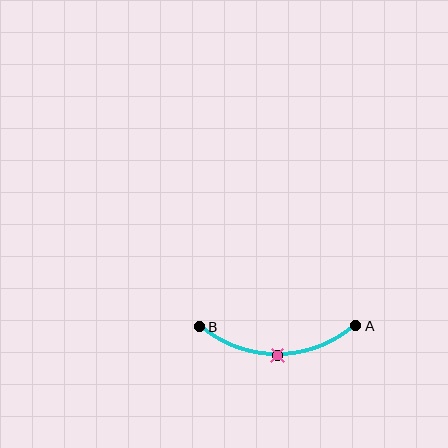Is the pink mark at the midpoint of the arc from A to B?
Yes. The pink mark lies on the arc at equal arc-length from both A and B — it is the arc midpoint.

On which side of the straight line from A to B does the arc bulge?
The arc bulges below the straight line connecting A and B.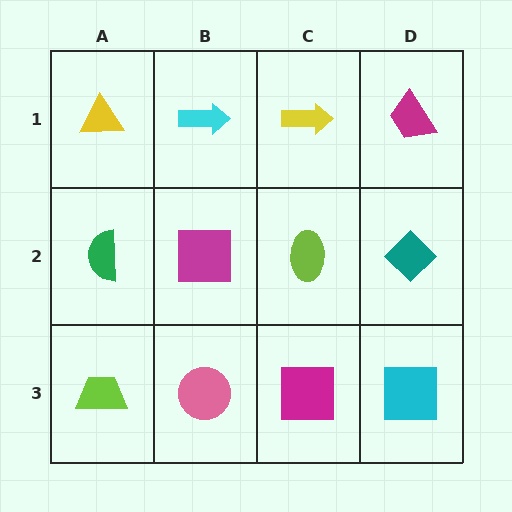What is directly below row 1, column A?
A green semicircle.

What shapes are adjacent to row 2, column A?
A yellow triangle (row 1, column A), a lime trapezoid (row 3, column A), a magenta square (row 2, column B).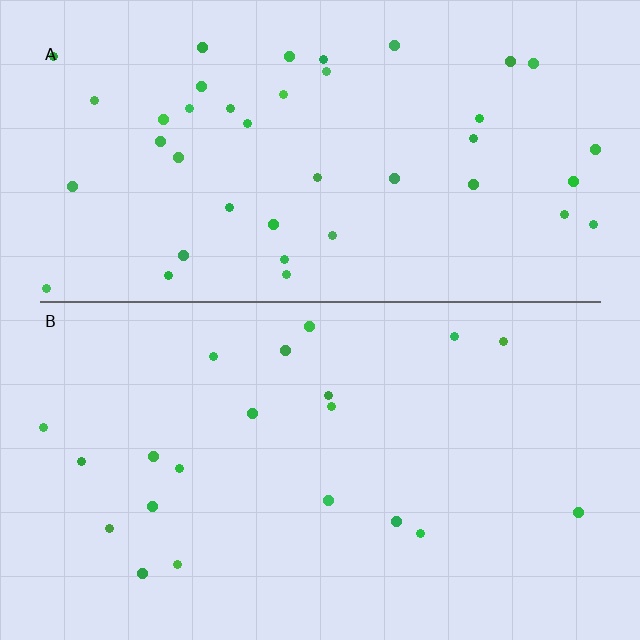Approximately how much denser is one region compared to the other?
Approximately 2.0× — region A over region B.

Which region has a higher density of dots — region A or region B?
A (the top).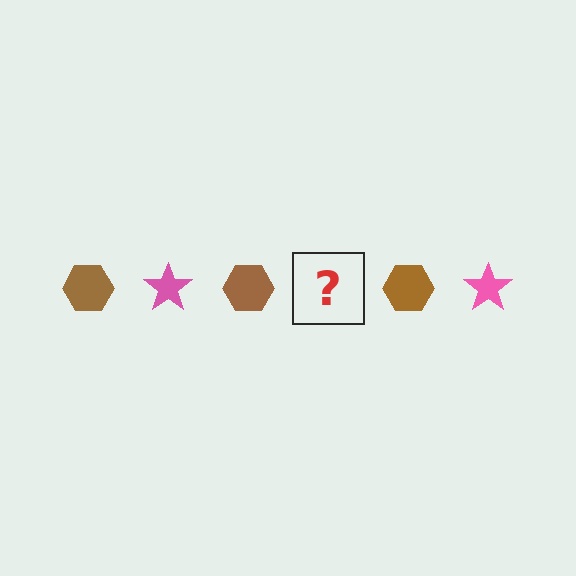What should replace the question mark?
The question mark should be replaced with a pink star.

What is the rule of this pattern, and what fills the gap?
The rule is that the pattern alternates between brown hexagon and pink star. The gap should be filled with a pink star.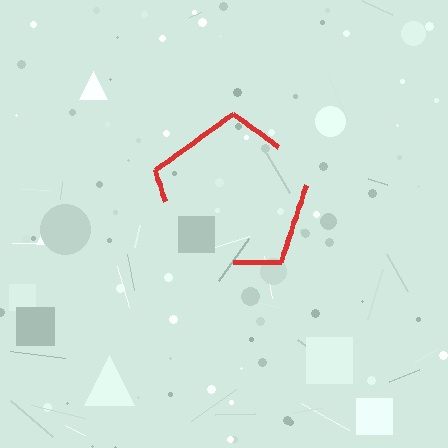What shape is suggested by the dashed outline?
The dashed outline suggests a pentagon.